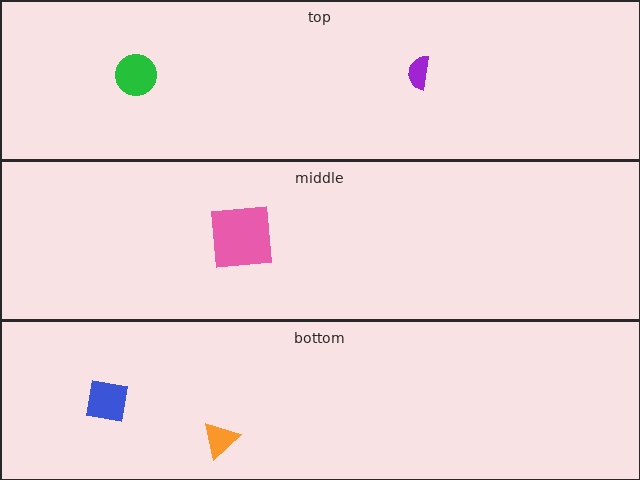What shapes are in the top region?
The purple semicircle, the green circle.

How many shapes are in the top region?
2.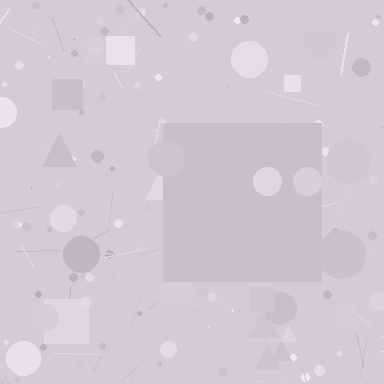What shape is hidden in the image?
A square is hidden in the image.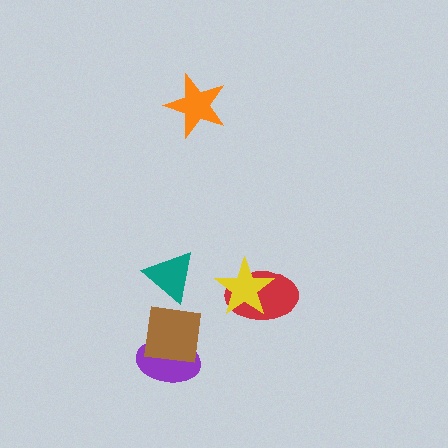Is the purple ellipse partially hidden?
Yes, it is partially covered by another shape.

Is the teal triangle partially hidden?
Yes, it is partially covered by another shape.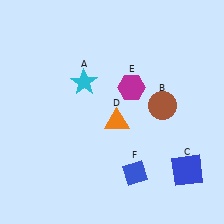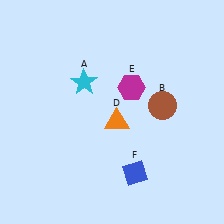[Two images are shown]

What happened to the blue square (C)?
The blue square (C) was removed in Image 2. It was in the bottom-right area of Image 1.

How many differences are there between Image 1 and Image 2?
There is 1 difference between the two images.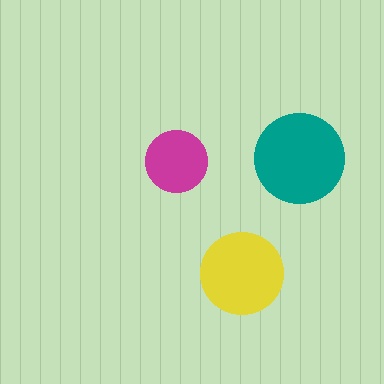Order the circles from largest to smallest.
the teal one, the yellow one, the magenta one.